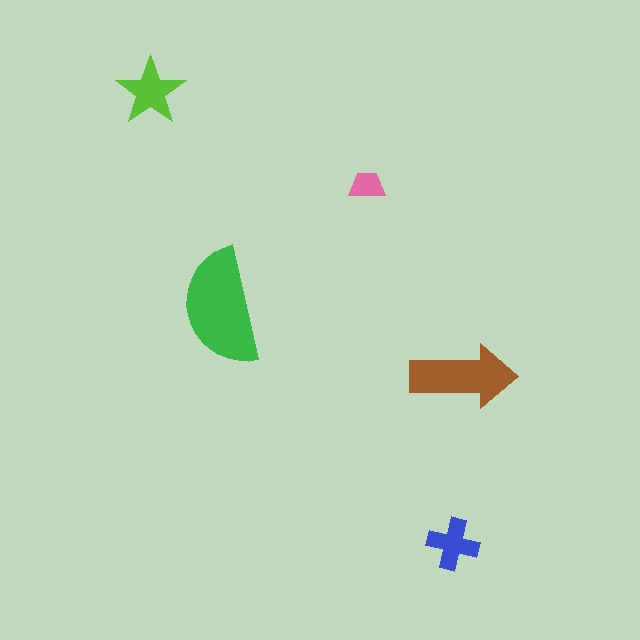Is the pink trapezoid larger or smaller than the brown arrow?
Smaller.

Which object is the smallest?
The pink trapezoid.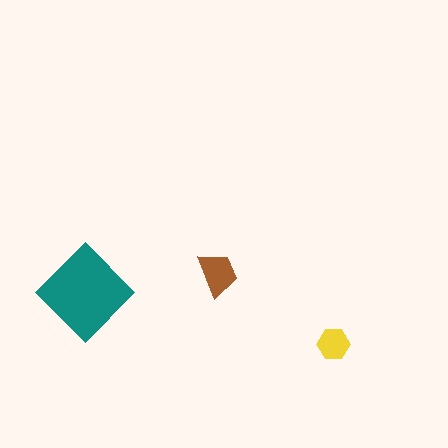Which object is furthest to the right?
The yellow hexagon is rightmost.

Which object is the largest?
The teal diamond.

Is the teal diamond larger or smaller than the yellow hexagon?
Larger.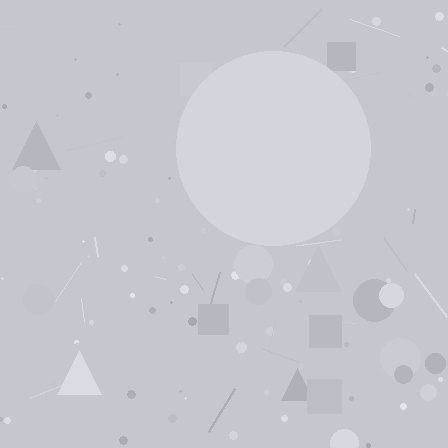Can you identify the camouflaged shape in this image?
The camouflaged shape is a circle.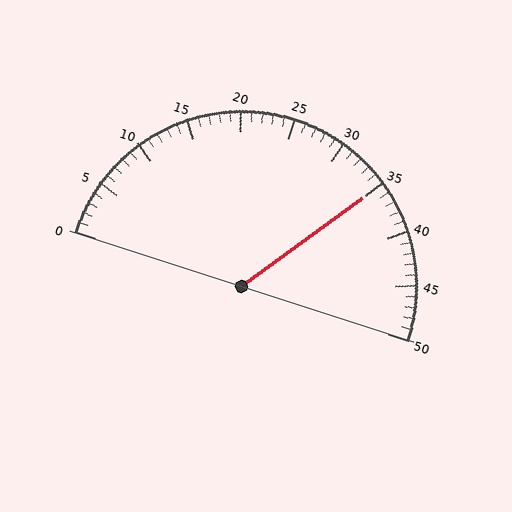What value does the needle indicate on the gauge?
The needle indicates approximately 35.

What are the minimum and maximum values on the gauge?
The gauge ranges from 0 to 50.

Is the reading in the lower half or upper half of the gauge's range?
The reading is in the upper half of the range (0 to 50).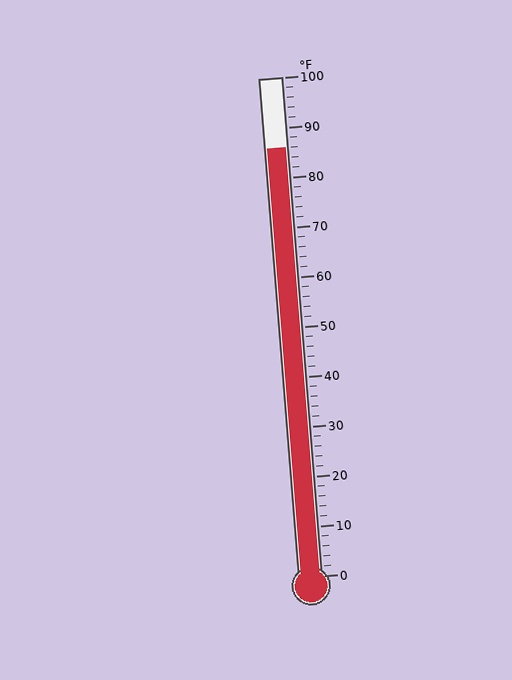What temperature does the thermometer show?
The thermometer shows approximately 86°F.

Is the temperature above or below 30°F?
The temperature is above 30°F.